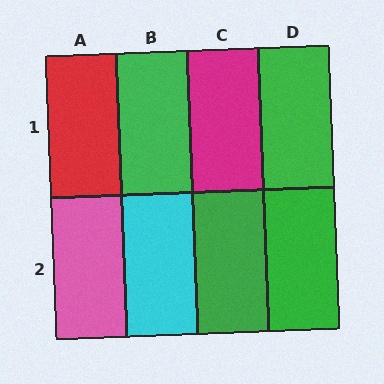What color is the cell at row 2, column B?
Cyan.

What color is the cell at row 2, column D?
Green.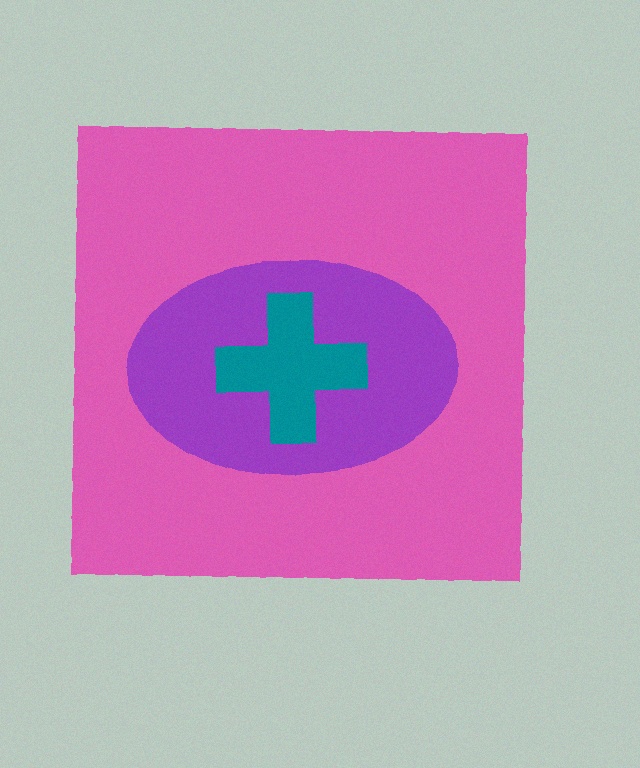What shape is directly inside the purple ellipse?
The teal cross.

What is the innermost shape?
The teal cross.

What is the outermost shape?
The pink square.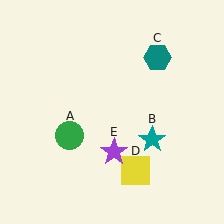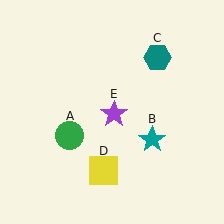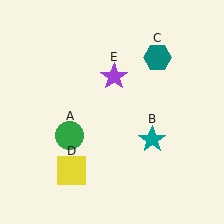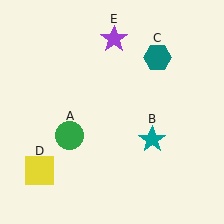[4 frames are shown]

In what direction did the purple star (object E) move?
The purple star (object E) moved up.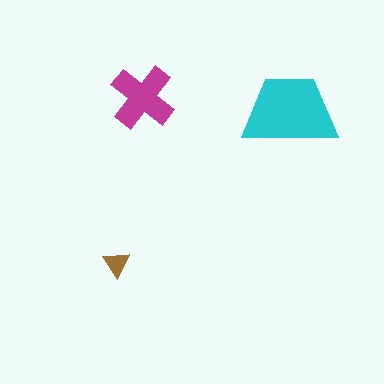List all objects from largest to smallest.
The cyan trapezoid, the magenta cross, the brown triangle.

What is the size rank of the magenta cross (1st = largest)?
2nd.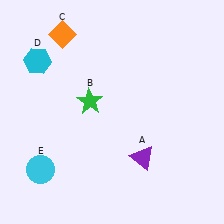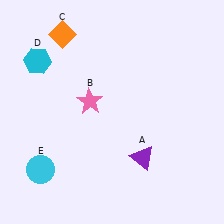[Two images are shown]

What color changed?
The star (B) changed from green in Image 1 to pink in Image 2.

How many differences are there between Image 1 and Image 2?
There is 1 difference between the two images.